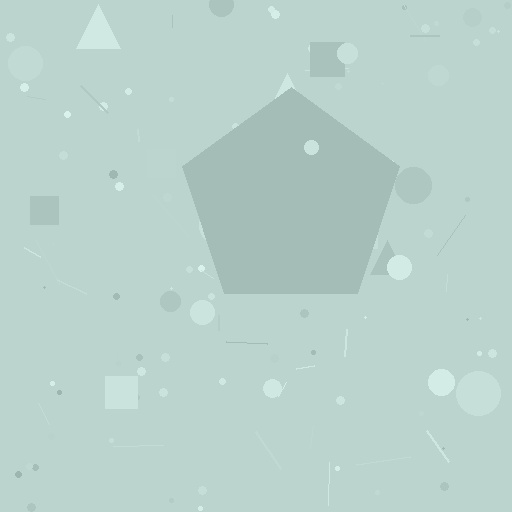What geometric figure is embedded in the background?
A pentagon is embedded in the background.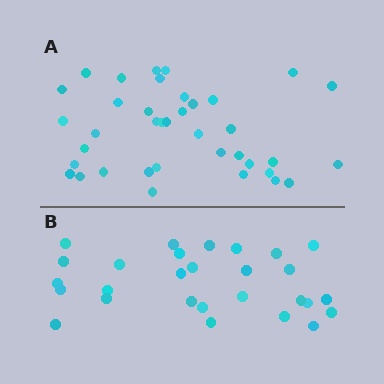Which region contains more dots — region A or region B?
Region A (the top region) has more dots.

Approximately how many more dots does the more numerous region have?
Region A has roughly 10 or so more dots than region B.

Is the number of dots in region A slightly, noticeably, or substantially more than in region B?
Region A has noticeably more, but not dramatically so. The ratio is roughly 1.4 to 1.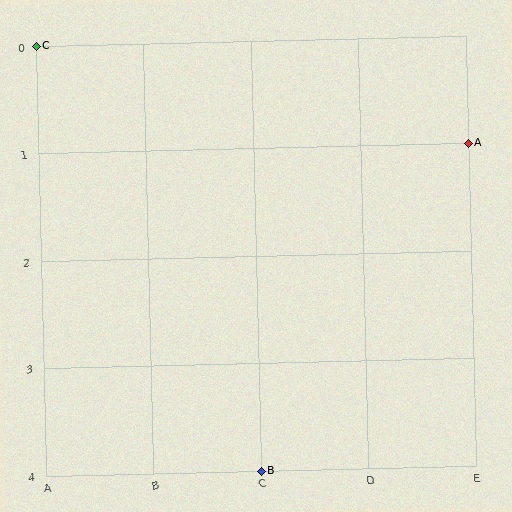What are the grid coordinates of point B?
Point B is at grid coordinates (C, 4).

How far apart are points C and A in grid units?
Points C and A are 4 columns and 1 row apart (about 4.1 grid units diagonally).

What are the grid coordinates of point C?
Point C is at grid coordinates (A, 0).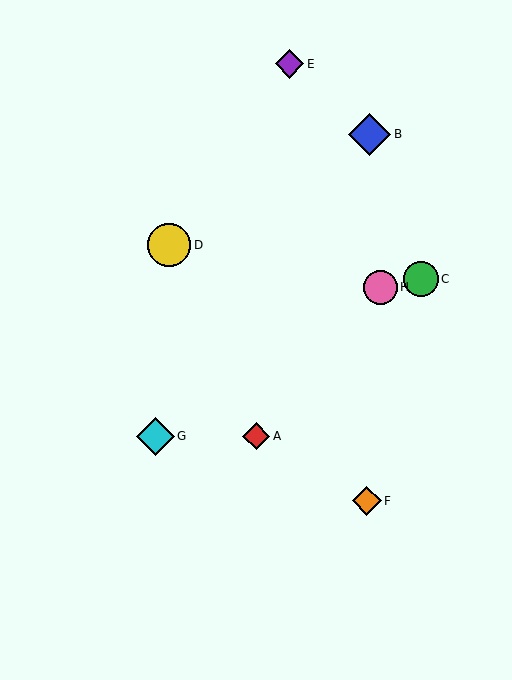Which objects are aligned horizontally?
Objects A, G are aligned horizontally.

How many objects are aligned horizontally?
2 objects (A, G) are aligned horizontally.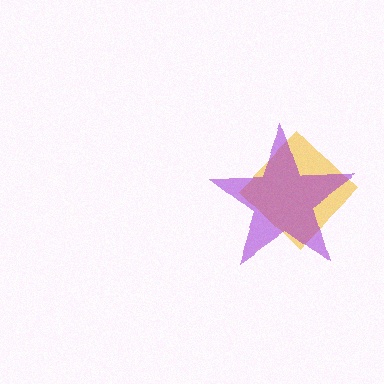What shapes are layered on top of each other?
The layered shapes are: a yellow diamond, a purple star.